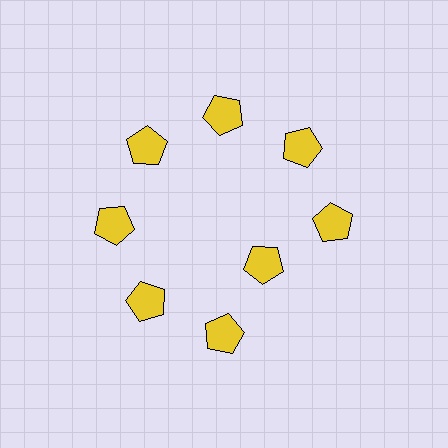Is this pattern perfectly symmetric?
No. The 8 yellow pentagons are arranged in a ring, but one element near the 4 o'clock position is pulled inward toward the center, breaking the 8-fold rotational symmetry.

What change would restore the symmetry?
The symmetry would be restored by moving it outward, back onto the ring so that all 8 pentagons sit at equal angles and equal distance from the center.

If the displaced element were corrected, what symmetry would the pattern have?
It would have 8-fold rotational symmetry — the pattern would map onto itself every 45 degrees.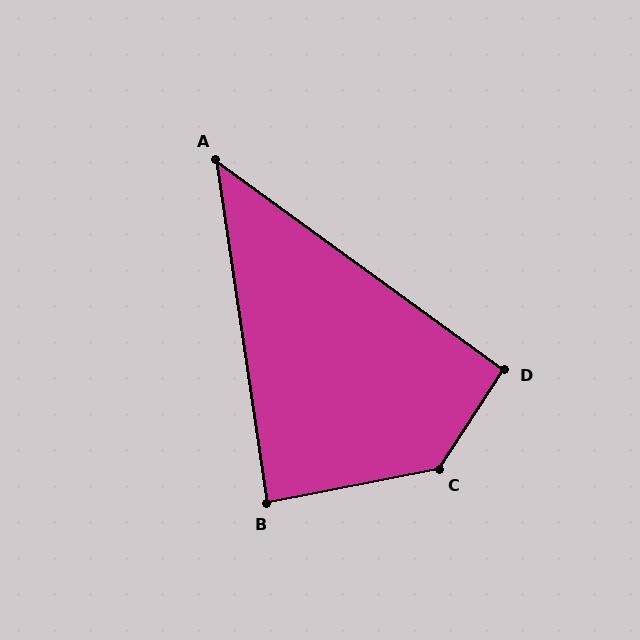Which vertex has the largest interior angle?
C, at approximately 135 degrees.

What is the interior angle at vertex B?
Approximately 87 degrees (approximately right).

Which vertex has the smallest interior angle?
A, at approximately 45 degrees.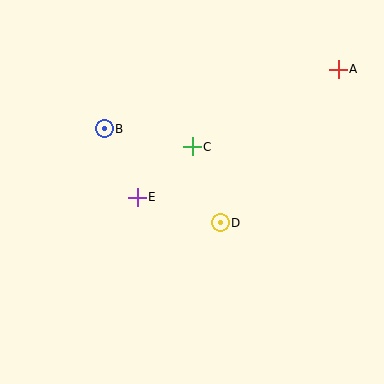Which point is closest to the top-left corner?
Point B is closest to the top-left corner.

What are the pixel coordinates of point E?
Point E is at (137, 197).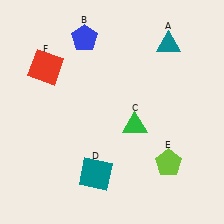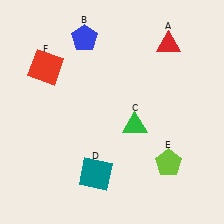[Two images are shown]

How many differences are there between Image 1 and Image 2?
There is 1 difference between the two images.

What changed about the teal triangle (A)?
In Image 1, A is teal. In Image 2, it changed to red.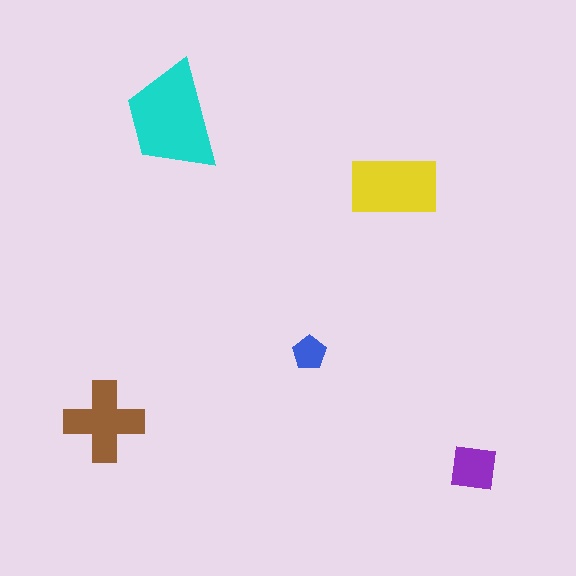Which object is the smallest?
The blue pentagon.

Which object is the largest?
The cyan trapezoid.